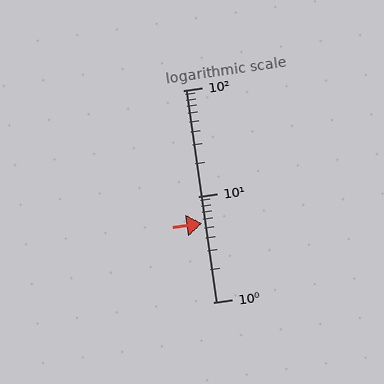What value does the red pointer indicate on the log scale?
The pointer indicates approximately 5.5.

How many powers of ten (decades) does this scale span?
The scale spans 2 decades, from 1 to 100.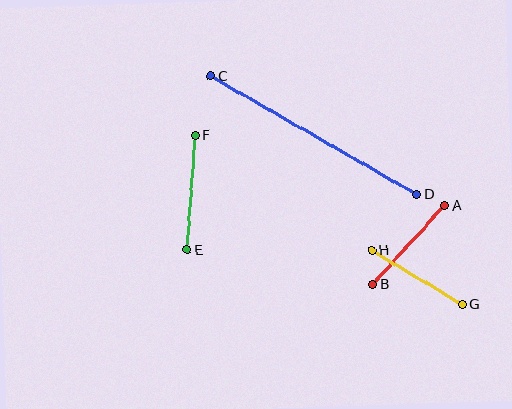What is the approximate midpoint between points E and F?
The midpoint is at approximately (191, 193) pixels.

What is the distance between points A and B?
The distance is approximately 107 pixels.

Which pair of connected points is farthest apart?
Points C and D are farthest apart.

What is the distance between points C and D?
The distance is approximately 237 pixels.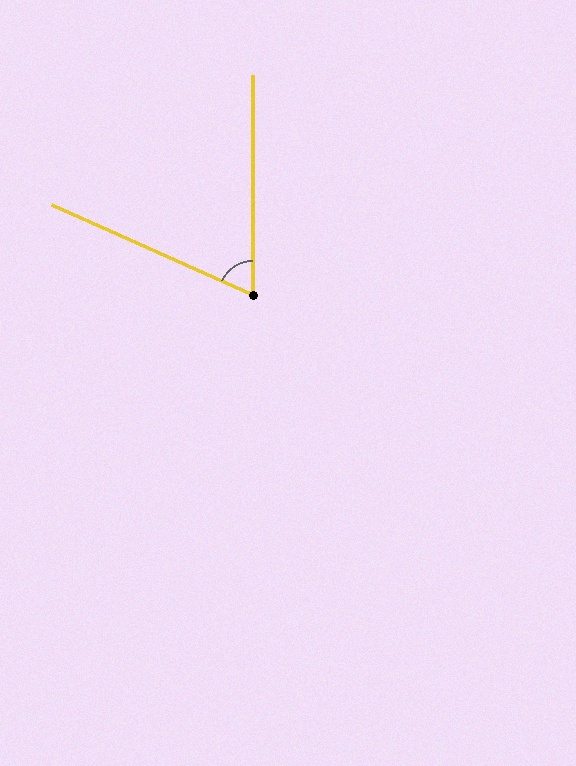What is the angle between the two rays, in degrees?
Approximately 66 degrees.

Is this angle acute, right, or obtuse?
It is acute.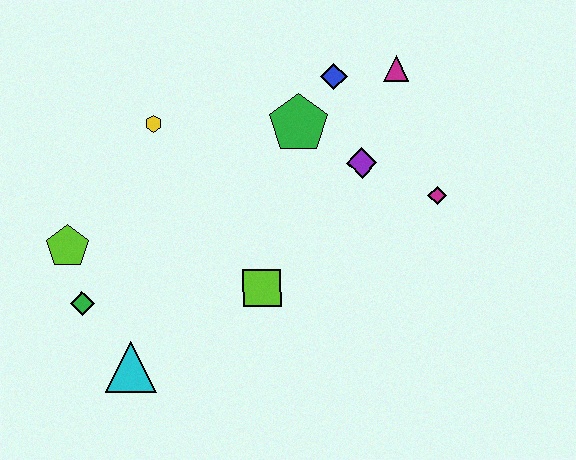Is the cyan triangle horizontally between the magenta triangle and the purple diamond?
No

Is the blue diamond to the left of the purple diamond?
Yes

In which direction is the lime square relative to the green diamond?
The lime square is to the right of the green diamond.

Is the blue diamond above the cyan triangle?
Yes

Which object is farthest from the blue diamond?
The cyan triangle is farthest from the blue diamond.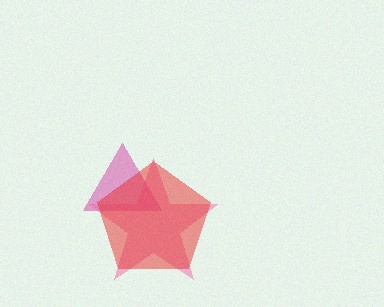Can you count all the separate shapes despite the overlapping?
Yes, there are 3 separate shapes.